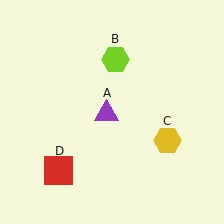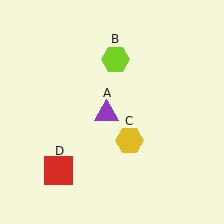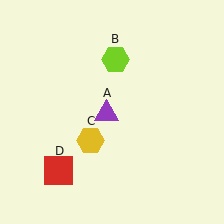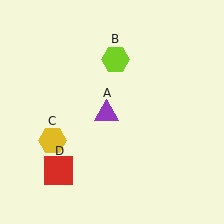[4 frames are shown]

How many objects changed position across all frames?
1 object changed position: yellow hexagon (object C).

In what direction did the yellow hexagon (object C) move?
The yellow hexagon (object C) moved left.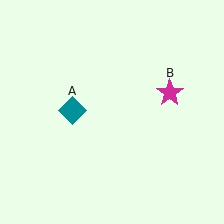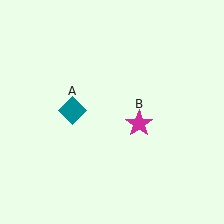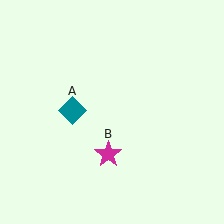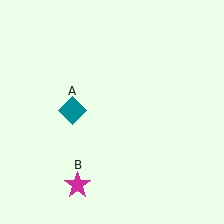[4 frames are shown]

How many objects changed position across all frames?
1 object changed position: magenta star (object B).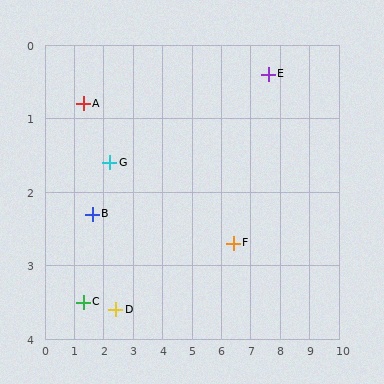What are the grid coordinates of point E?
Point E is at approximately (7.6, 0.4).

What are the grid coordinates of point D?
Point D is at approximately (2.4, 3.6).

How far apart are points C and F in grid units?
Points C and F are about 5.2 grid units apart.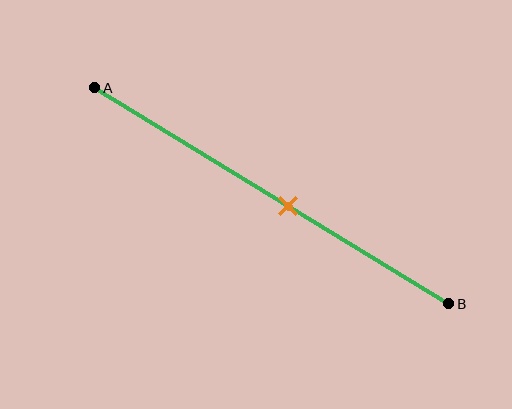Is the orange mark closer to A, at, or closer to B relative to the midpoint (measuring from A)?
The orange mark is closer to point B than the midpoint of segment AB.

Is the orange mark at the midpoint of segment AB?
No, the mark is at about 55% from A, not at the 50% midpoint.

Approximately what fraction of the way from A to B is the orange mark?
The orange mark is approximately 55% of the way from A to B.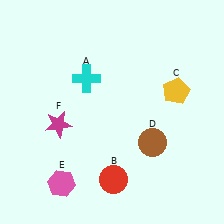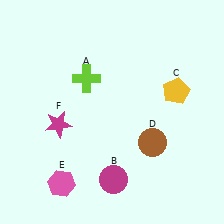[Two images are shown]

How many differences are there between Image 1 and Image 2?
There are 2 differences between the two images.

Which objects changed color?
A changed from cyan to lime. B changed from red to magenta.